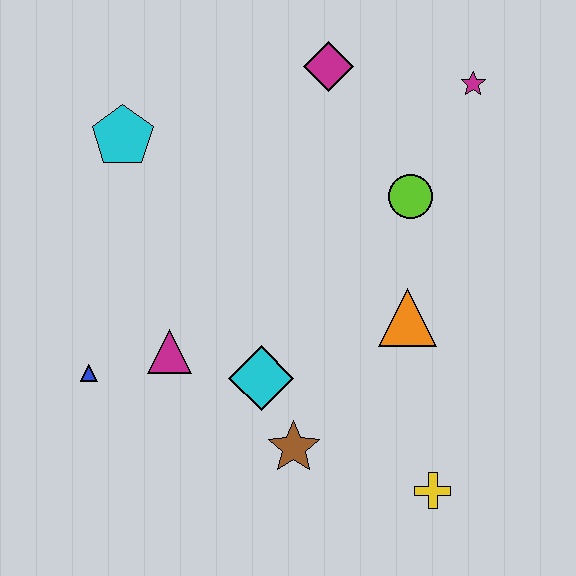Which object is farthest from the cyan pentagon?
The yellow cross is farthest from the cyan pentagon.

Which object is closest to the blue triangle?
The magenta triangle is closest to the blue triangle.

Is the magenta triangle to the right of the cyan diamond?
No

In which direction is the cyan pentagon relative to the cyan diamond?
The cyan pentagon is above the cyan diamond.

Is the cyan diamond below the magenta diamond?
Yes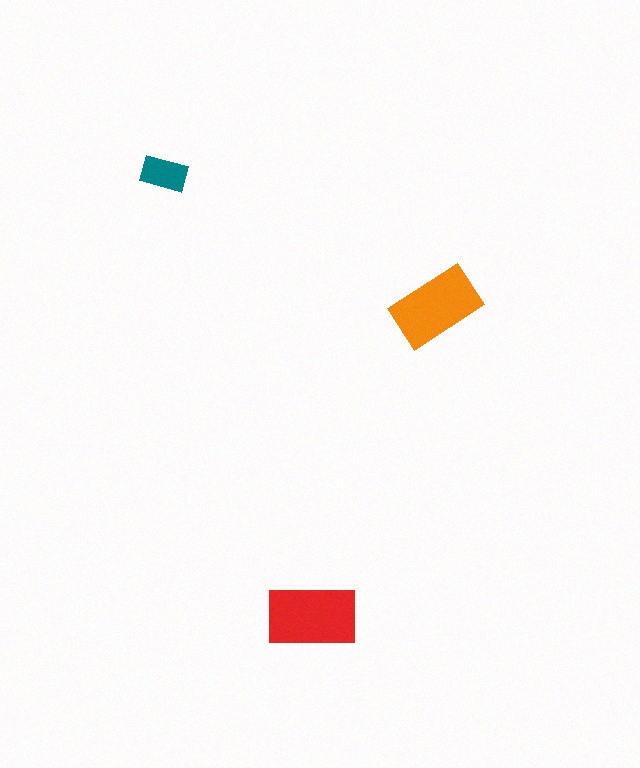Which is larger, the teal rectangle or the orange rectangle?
The orange one.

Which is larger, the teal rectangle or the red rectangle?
The red one.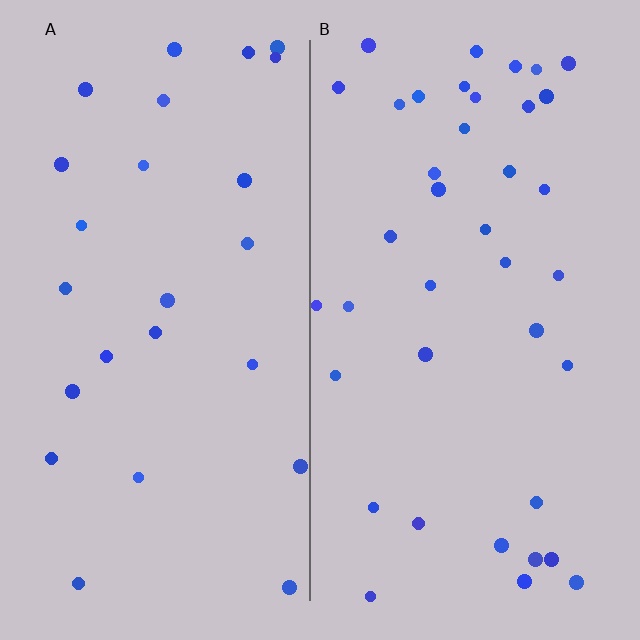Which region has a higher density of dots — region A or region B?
B (the right).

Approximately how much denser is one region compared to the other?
Approximately 1.6× — region B over region A.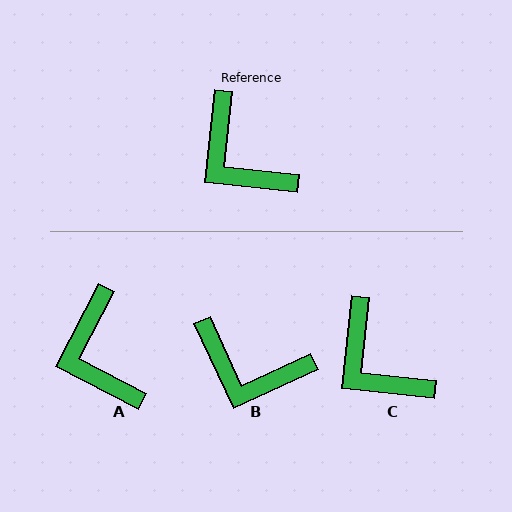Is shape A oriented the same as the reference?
No, it is off by about 21 degrees.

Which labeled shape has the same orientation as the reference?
C.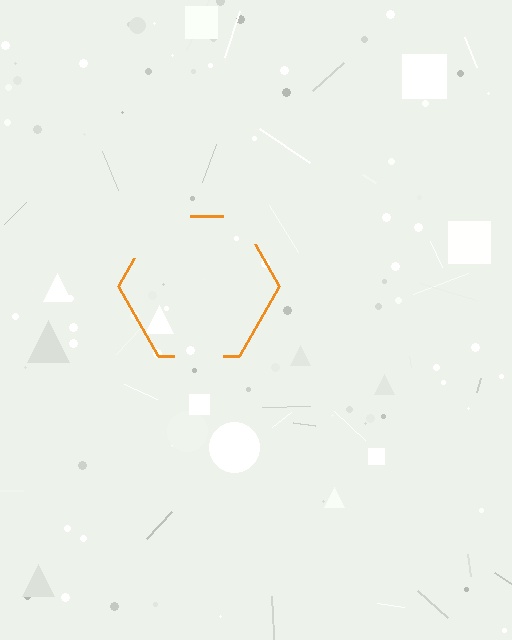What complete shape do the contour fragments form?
The contour fragments form a hexagon.